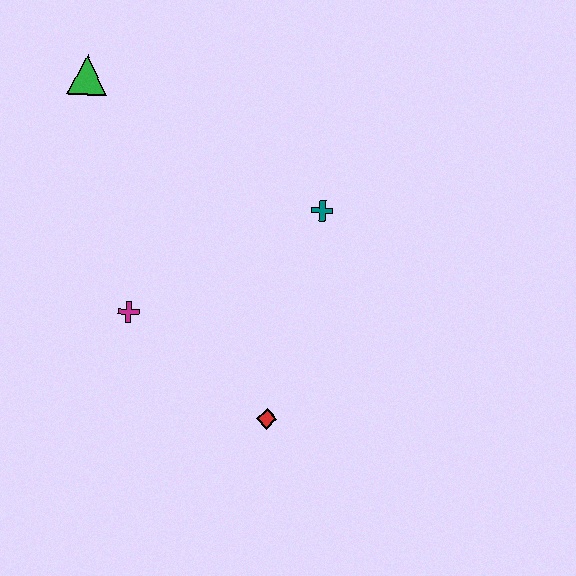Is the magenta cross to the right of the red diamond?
No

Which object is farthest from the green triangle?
The red diamond is farthest from the green triangle.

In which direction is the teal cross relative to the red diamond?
The teal cross is above the red diamond.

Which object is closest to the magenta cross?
The red diamond is closest to the magenta cross.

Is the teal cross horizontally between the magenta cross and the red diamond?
No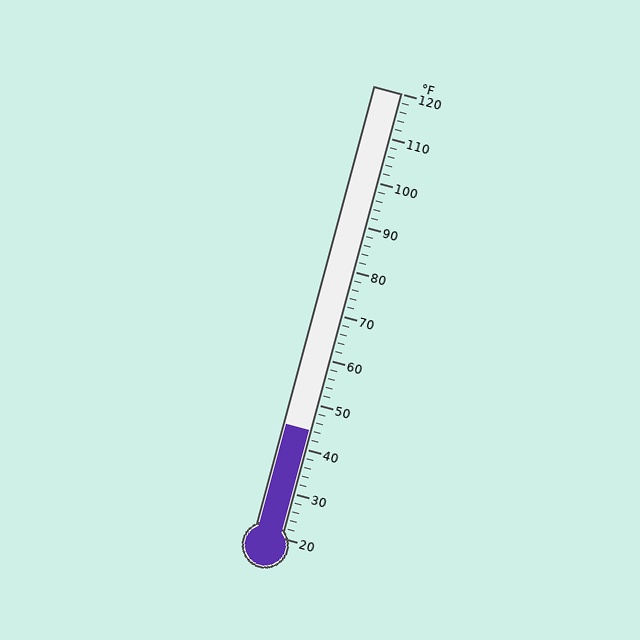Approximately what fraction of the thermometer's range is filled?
The thermometer is filled to approximately 25% of its range.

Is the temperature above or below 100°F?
The temperature is below 100°F.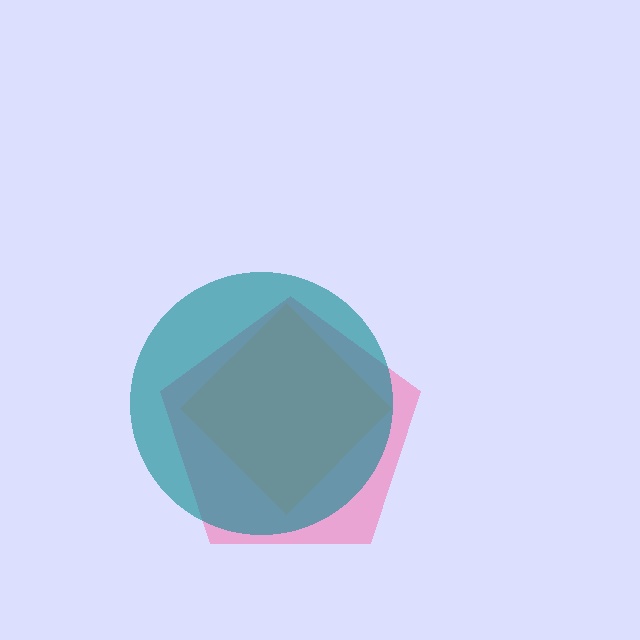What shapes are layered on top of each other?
The layered shapes are: a yellow diamond, a pink pentagon, a teal circle.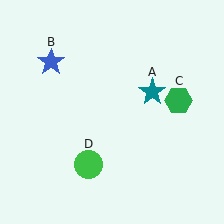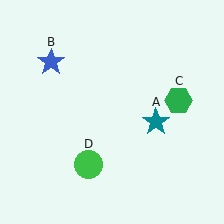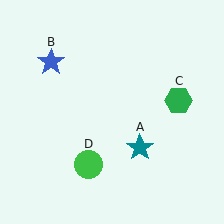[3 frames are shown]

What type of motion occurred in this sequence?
The teal star (object A) rotated clockwise around the center of the scene.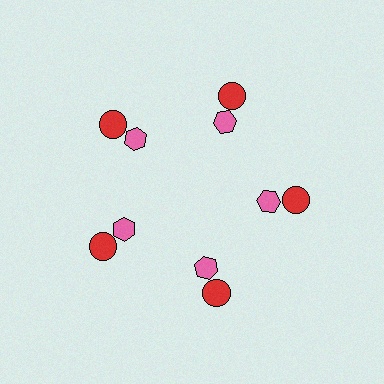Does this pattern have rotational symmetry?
Yes, this pattern has 5-fold rotational symmetry. It looks the same after rotating 72 degrees around the center.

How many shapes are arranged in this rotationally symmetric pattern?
There are 10 shapes, arranged in 5 groups of 2.